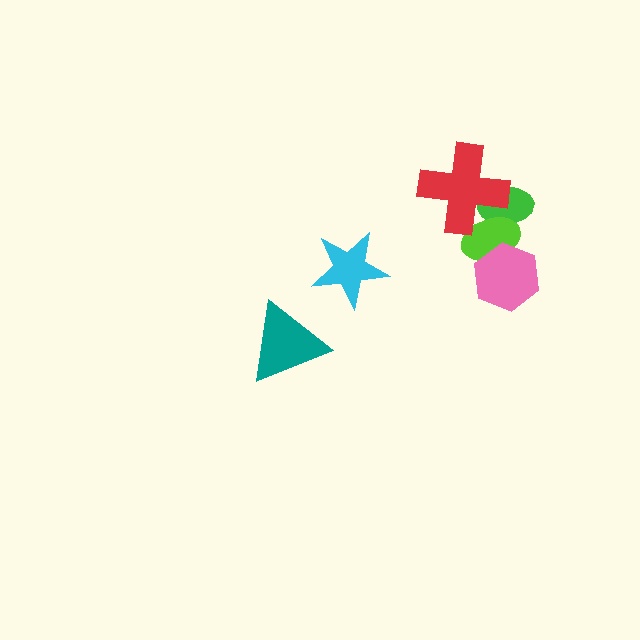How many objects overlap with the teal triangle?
0 objects overlap with the teal triangle.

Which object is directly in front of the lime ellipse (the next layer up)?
The pink hexagon is directly in front of the lime ellipse.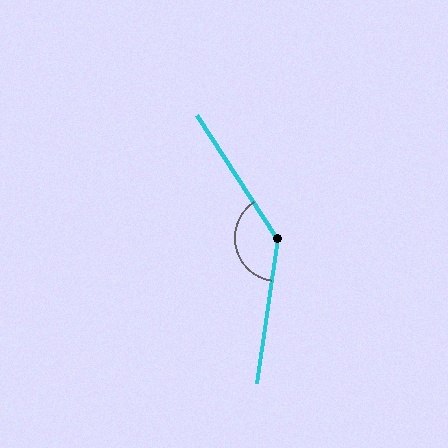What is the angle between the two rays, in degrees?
Approximately 139 degrees.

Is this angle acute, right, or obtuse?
It is obtuse.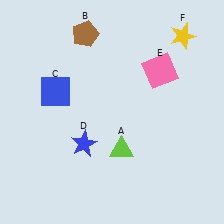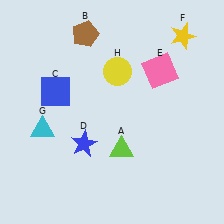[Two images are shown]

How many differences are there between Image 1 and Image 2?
There are 2 differences between the two images.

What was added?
A cyan triangle (G), a yellow circle (H) were added in Image 2.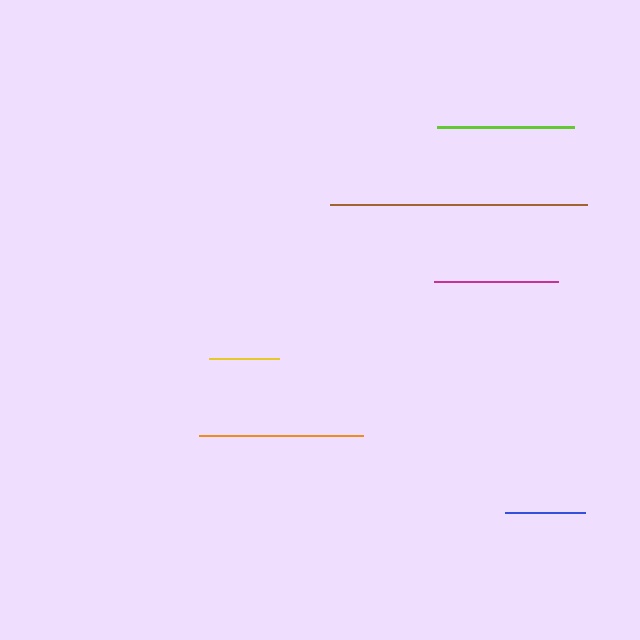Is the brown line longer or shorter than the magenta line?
The brown line is longer than the magenta line.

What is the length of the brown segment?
The brown segment is approximately 257 pixels long.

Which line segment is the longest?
The brown line is the longest at approximately 257 pixels.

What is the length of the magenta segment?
The magenta segment is approximately 124 pixels long.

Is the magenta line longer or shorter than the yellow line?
The magenta line is longer than the yellow line.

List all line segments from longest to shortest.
From longest to shortest: brown, orange, lime, magenta, blue, yellow.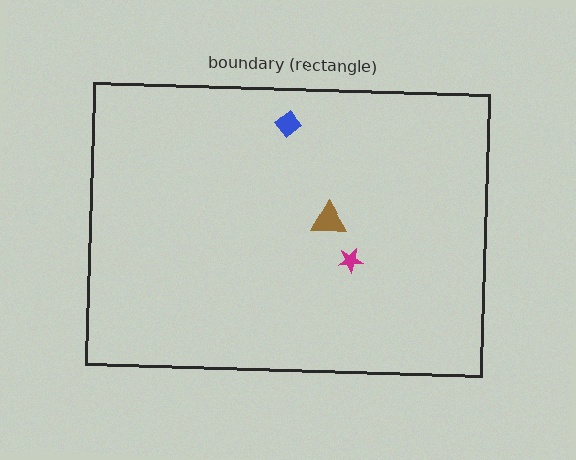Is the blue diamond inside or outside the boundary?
Inside.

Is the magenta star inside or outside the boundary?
Inside.